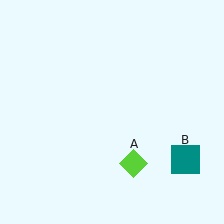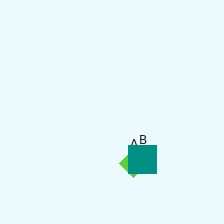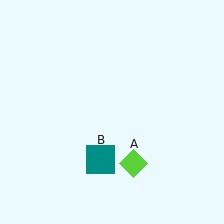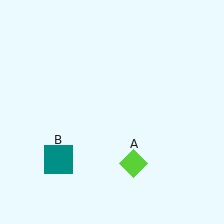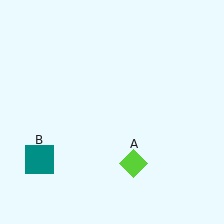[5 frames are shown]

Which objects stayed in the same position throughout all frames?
Lime diamond (object A) remained stationary.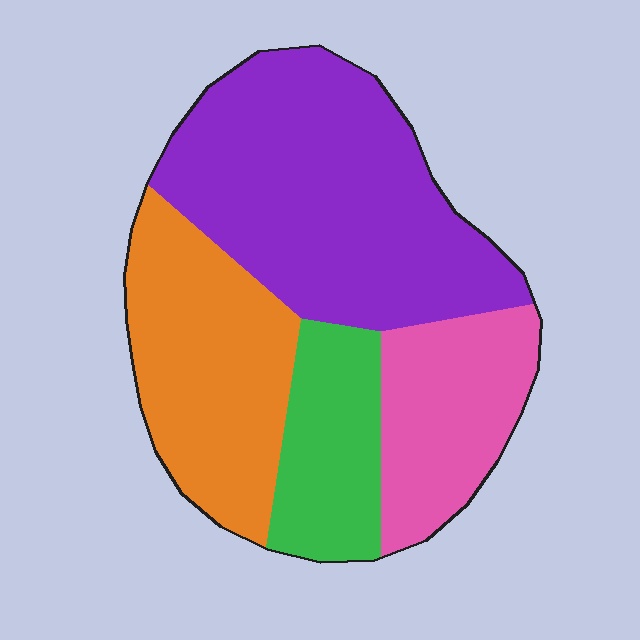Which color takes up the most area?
Purple, at roughly 40%.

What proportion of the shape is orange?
Orange takes up about one quarter (1/4) of the shape.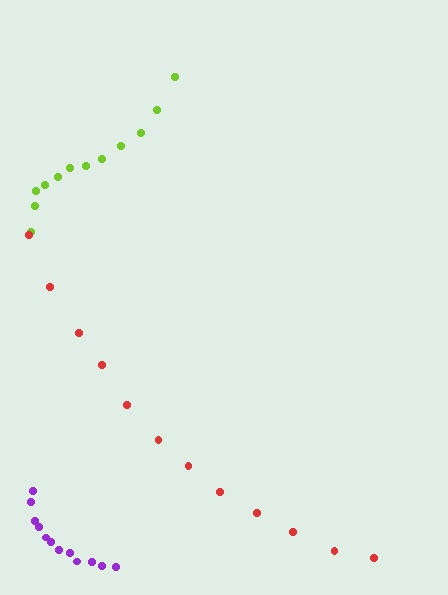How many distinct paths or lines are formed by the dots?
There are 3 distinct paths.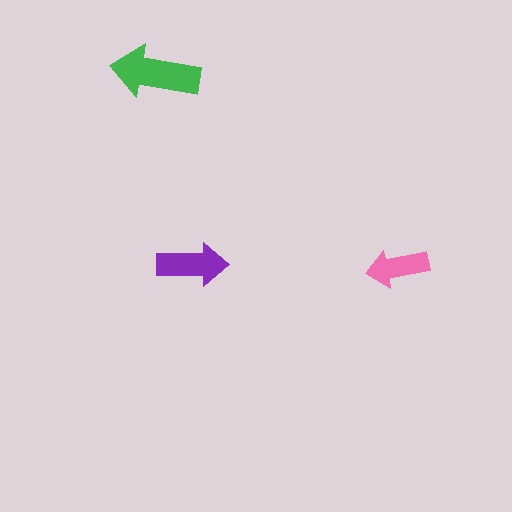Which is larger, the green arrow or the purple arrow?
The green one.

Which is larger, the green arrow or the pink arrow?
The green one.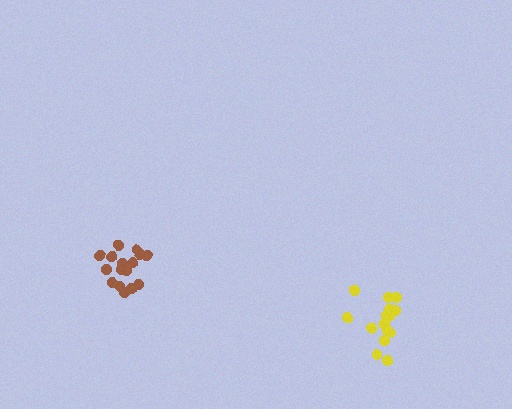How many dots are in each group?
Group 1: 15 dots, Group 2: 16 dots (31 total).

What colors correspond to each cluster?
The clusters are colored: yellow, brown.